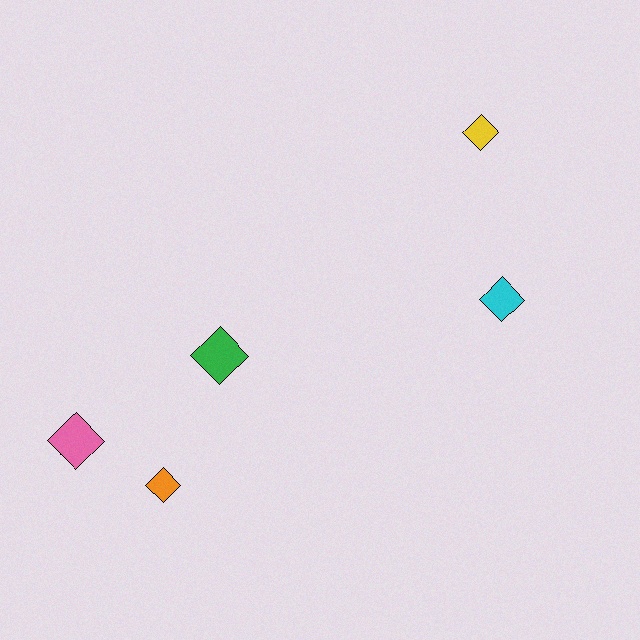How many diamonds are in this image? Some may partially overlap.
There are 5 diamonds.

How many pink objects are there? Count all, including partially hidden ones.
There is 1 pink object.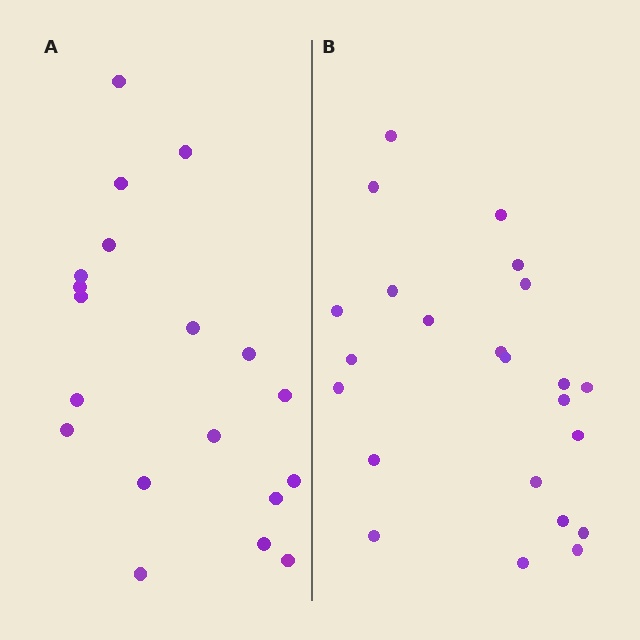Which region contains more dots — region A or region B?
Region B (the right region) has more dots.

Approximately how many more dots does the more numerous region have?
Region B has about 4 more dots than region A.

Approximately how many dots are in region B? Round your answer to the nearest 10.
About 20 dots. (The exact count is 23, which rounds to 20.)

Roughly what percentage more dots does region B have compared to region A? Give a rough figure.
About 20% more.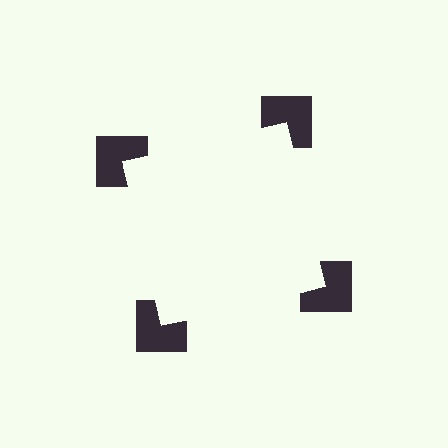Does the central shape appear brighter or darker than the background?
It typically appears slightly brighter than the background, even though no actual brightness change is drawn.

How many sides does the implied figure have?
4 sides.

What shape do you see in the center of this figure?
An illusory square — its edges are inferred from the aligned wedge cuts in the notched squares, not physically drawn.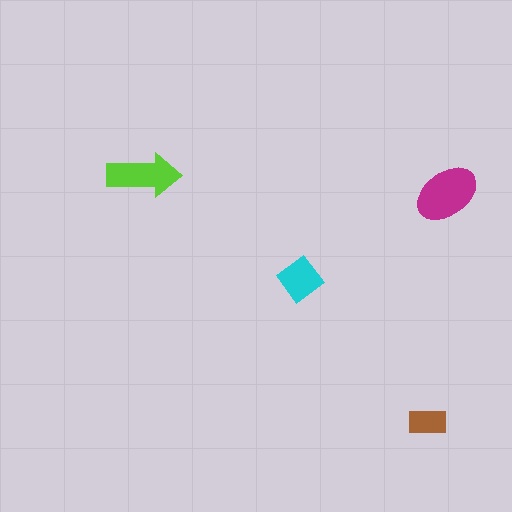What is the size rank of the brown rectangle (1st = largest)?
4th.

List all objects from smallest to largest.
The brown rectangle, the cyan diamond, the lime arrow, the magenta ellipse.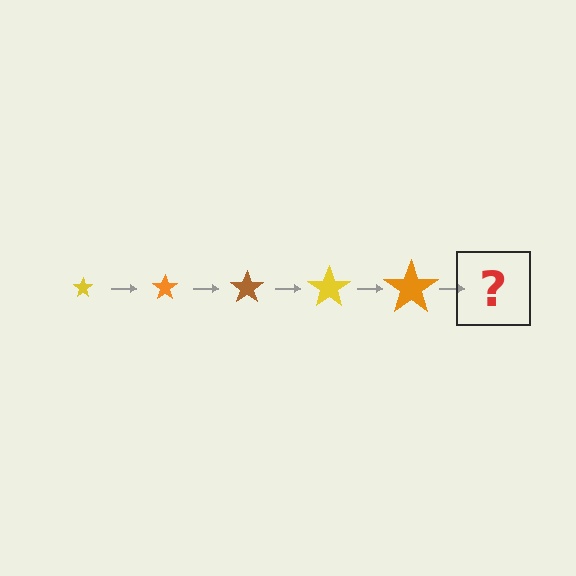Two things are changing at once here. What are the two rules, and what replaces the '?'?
The two rules are that the star grows larger each step and the color cycles through yellow, orange, and brown. The '?' should be a brown star, larger than the previous one.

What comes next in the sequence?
The next element should be a brown star, larger than the previous one.